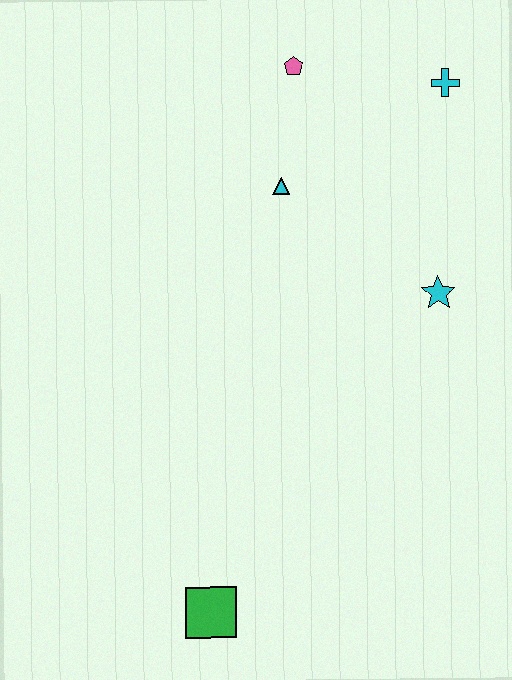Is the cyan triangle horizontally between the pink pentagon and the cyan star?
No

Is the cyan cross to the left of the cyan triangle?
No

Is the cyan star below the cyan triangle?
Yes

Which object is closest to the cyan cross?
The pink pentagon is closest to the cyan cross.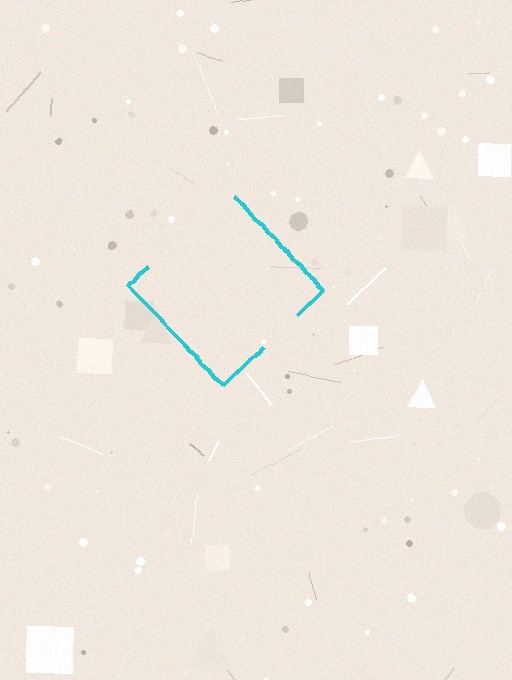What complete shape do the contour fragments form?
The contour fragments form a diamond.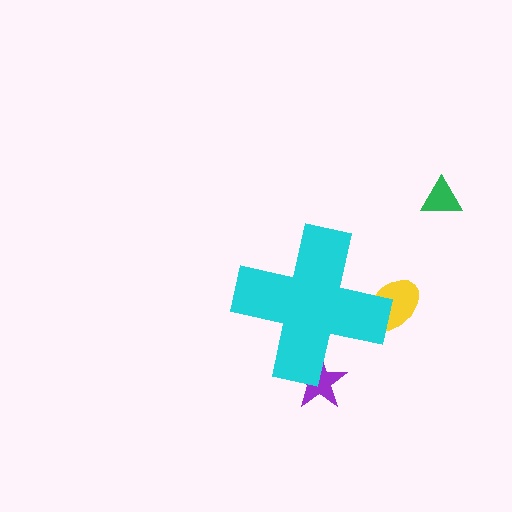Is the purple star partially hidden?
Yes, the purple star is partially hidden behind the cyan cross.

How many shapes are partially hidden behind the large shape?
2 shapes are partially hidden.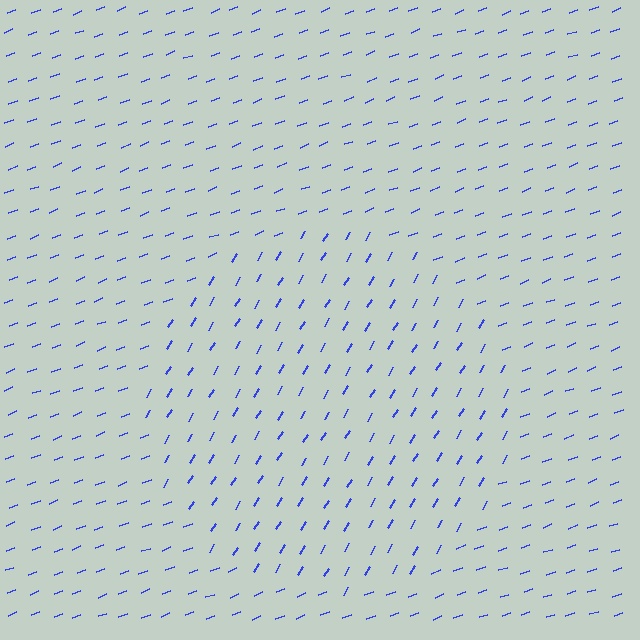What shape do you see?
I see a circle.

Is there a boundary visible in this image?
Yes, there is a texture boundary formed by a change in line orientation.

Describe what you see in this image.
The image is filled with small blue line segments. A circle region in the image has lines oriented differently from the surrounding lines, creating a visible texture boundary.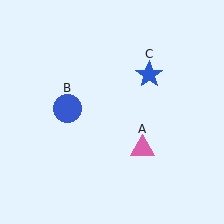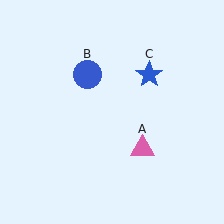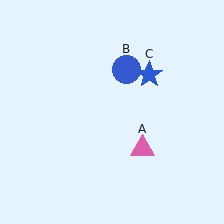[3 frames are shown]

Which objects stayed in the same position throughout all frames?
Pink triangle (object A) and blue star (object C) remained stationary.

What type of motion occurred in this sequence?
The blue circle (object B) rotated clockwise around the center of the scene.